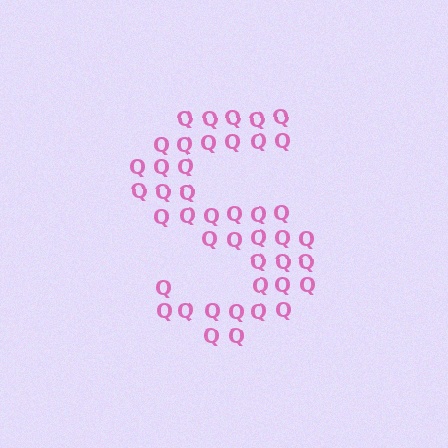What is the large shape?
The large shape is the letter S.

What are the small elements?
The small elements are letter Q's.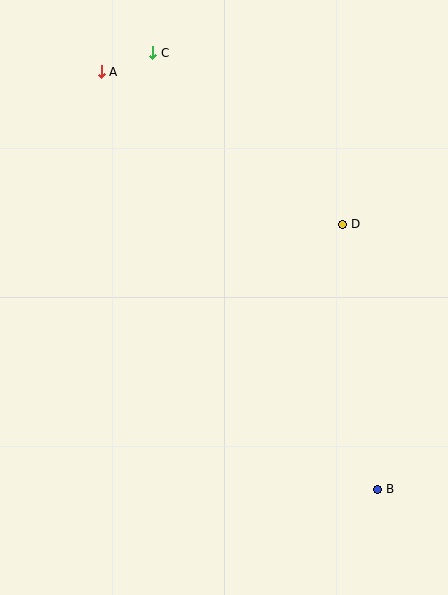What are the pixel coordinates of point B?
Point B is at (378, 489).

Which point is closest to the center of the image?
Point D at (343, 224) is closest to the center.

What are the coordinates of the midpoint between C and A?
The midpoint between C and A is at (127, 62).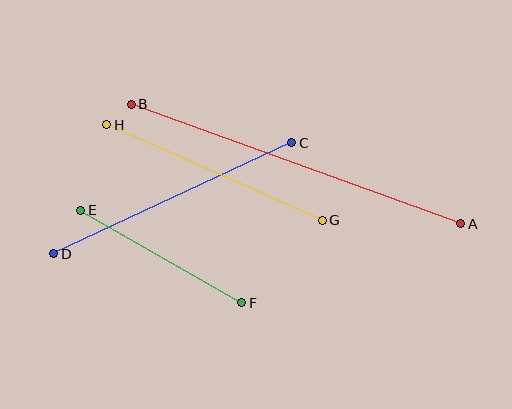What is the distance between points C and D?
The distance is approximately 263 pixels.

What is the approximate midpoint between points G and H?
The midpoint is at approximately (214, 173) pixels.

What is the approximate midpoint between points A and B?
The midpoint is at approximately (296, 164) pixels.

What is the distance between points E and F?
The distance is approximately 186 pixels.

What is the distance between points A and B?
The distance is approximately 351 pixels.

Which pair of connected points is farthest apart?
Points A and B are farthest apart.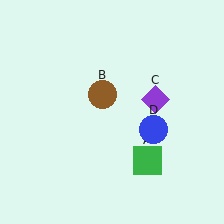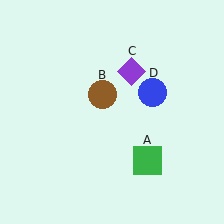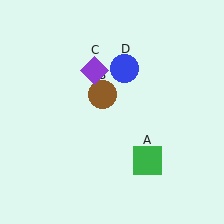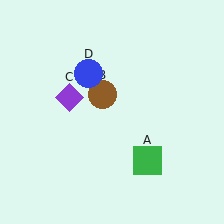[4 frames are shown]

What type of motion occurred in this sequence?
The purple diamond (object C), blue circle (object D) rotated counterclockwise around the center of the scene.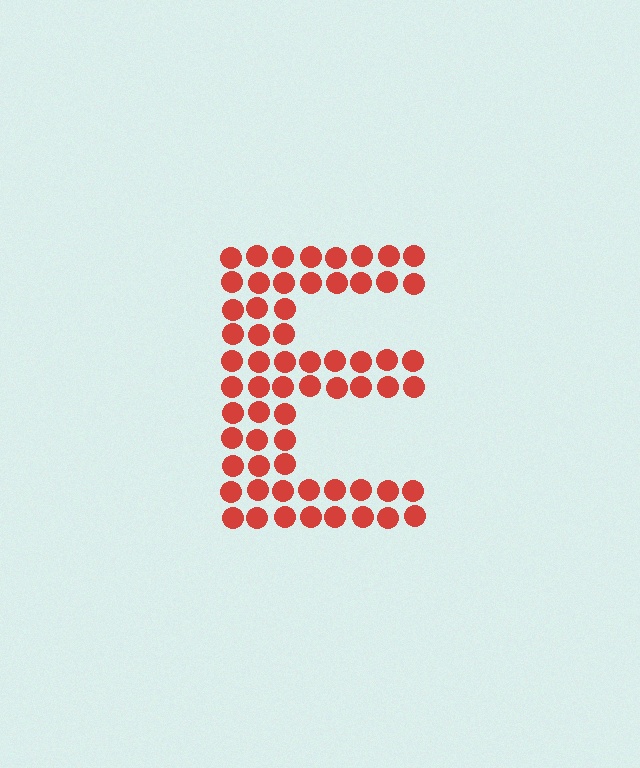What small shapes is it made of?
It is made of small circles.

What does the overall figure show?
The overall figure shows the letter E.